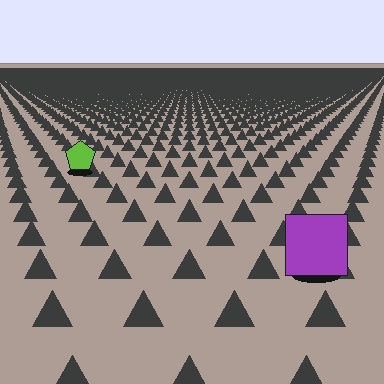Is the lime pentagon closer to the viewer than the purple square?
No. The purple square is closer — you can tell from the texture gradient: the ground texture is coarser near it.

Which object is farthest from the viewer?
The lime pentagon is farthest from the viewer. It appears smaller and the ground texture around it is denser.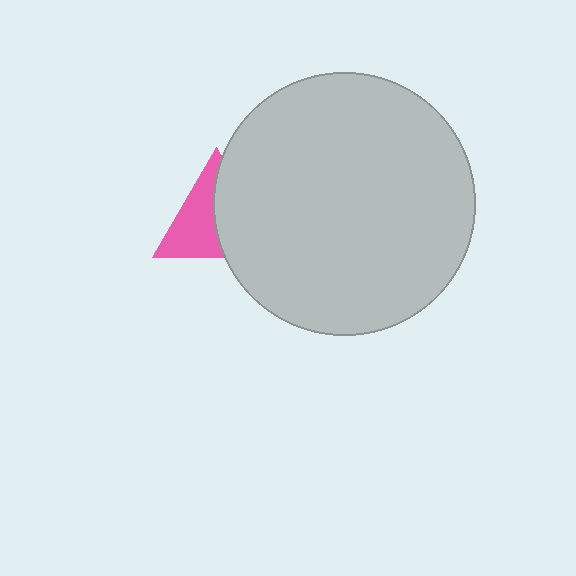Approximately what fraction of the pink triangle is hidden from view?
Roughly 49% of the pink triangle is hidden behind the light gray circle.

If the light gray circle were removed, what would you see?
You would see the complete pink triangle.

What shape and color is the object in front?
The object in front is a light gray circle.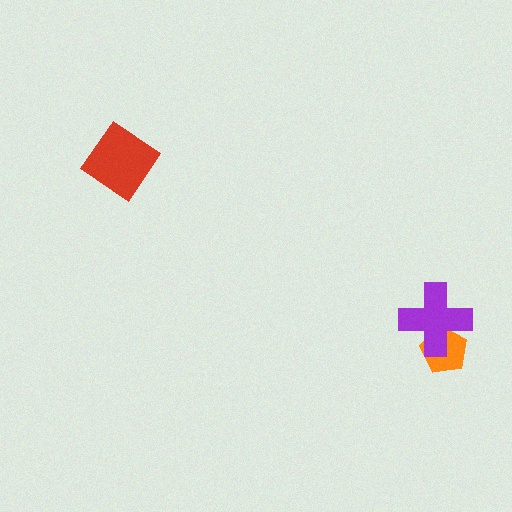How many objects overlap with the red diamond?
0 objects overlap with the red diamond.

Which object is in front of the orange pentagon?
The purple cross is in front of the orange pentagon.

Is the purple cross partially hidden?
No, no other shape covers it.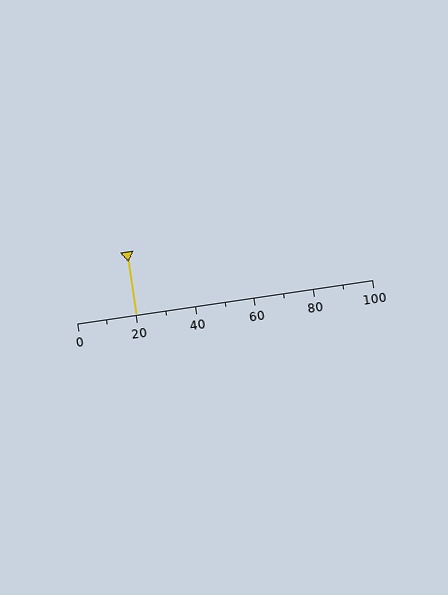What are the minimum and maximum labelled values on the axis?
The axis runs from 0 to 100.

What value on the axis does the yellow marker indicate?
The marker indicates approximately 20.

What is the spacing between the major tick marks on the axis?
The major ticks are spaced 20 apart.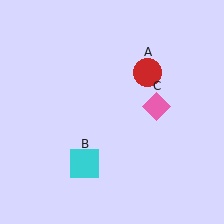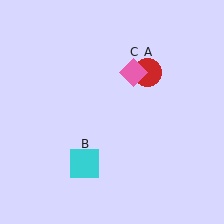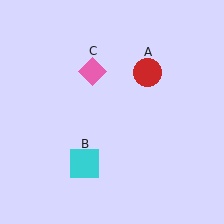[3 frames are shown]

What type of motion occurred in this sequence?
The pink diamond (object C) rotated counterclockwise around the center of the scene.